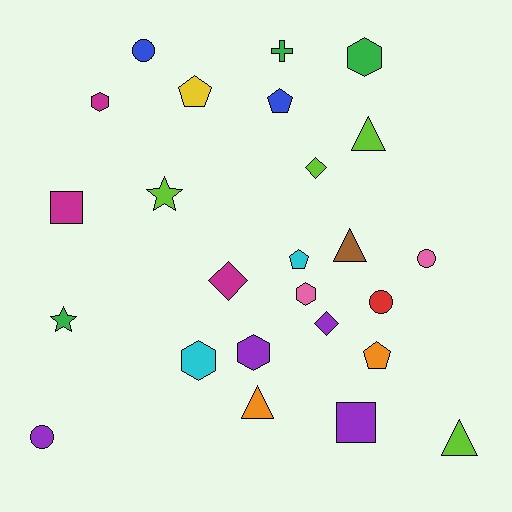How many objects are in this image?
There are 25 objects.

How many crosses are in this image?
There is 1 cross.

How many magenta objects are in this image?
There are 3 magenta objects.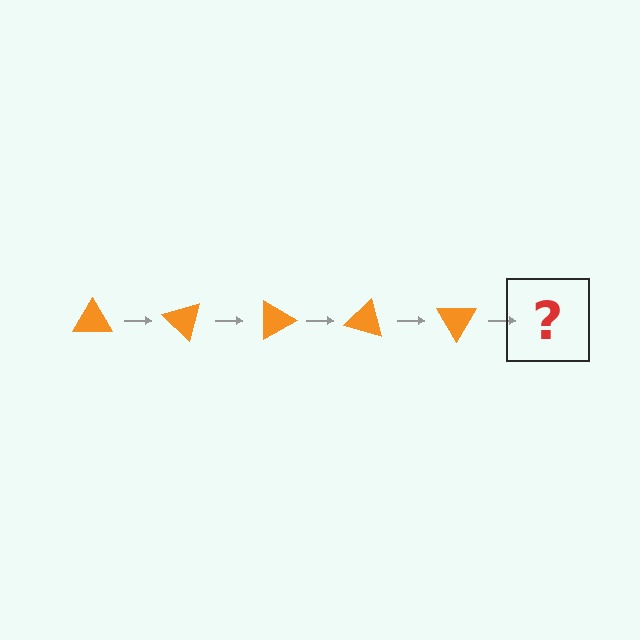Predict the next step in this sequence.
The next step is an orange triangle rotated 225 degrees.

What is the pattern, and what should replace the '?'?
The pattern is that the triangle rotates 45 degrees each step. The '?' should be an orange triangle rotated 225 degrees.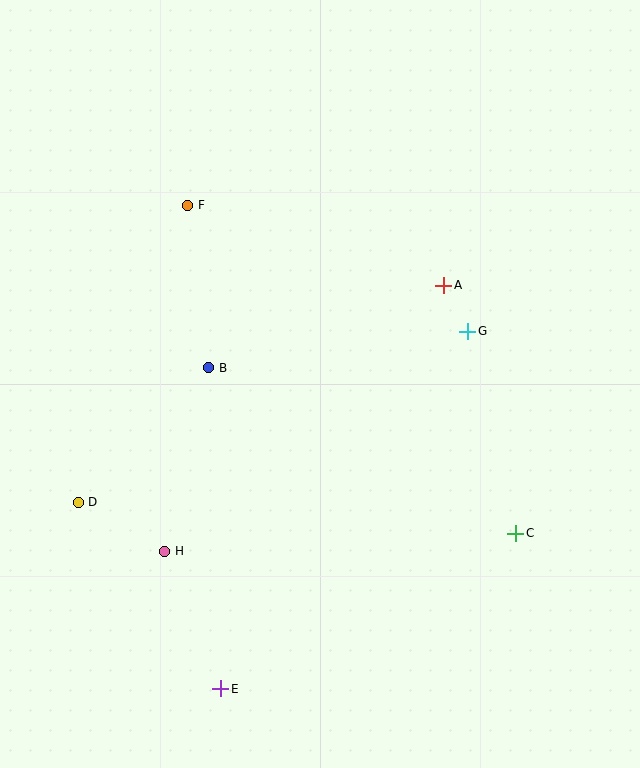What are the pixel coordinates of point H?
Point H is at (165, 551).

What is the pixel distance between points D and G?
The distance between D and G is 425 pixels.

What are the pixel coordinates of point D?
Point D is at (78, 502).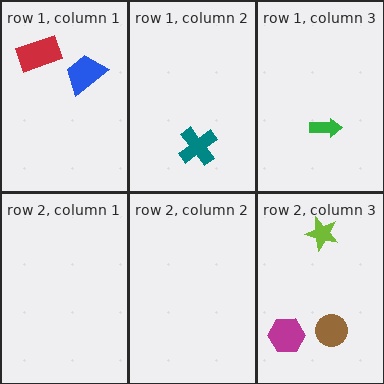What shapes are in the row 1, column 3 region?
The green arrow.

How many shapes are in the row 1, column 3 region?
1.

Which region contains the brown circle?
The row 2, column 3 region.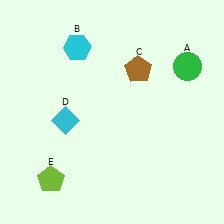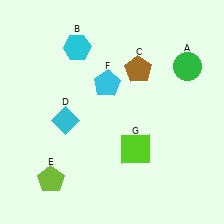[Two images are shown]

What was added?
A cyan pentagon (F), a lime square (G) were added in Image 2.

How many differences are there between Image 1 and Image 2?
There are 2 differences between the two images.